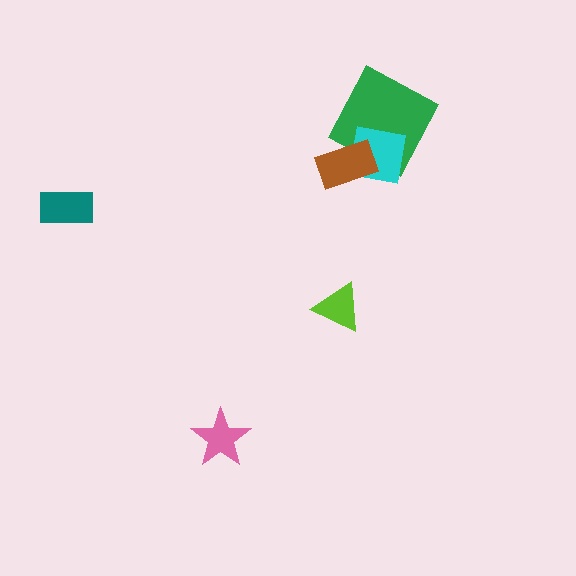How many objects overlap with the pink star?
0 objects overlap with the pink star.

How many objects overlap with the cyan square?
2 objects overlap with the cyan square.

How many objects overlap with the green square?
2 objects overlap with the green square.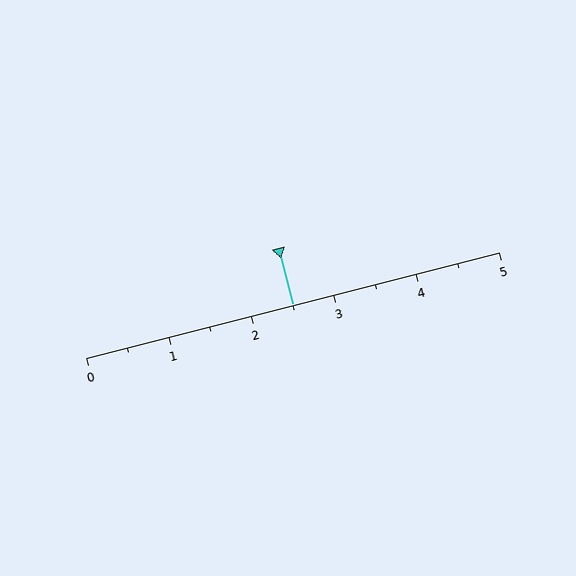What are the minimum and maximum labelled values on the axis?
The axis runs from 0 to 5.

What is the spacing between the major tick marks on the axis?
The major ticks are spaced 1 apart.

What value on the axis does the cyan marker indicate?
The marker indicates approximately 2.5.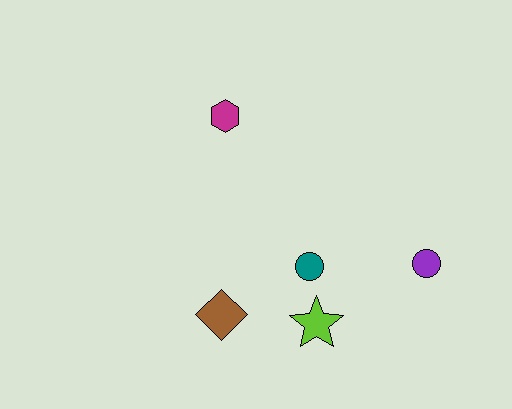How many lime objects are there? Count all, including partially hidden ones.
There is 1 lime object.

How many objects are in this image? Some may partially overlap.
There are 5 objects.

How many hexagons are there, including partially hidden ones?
There is 1 hexagon.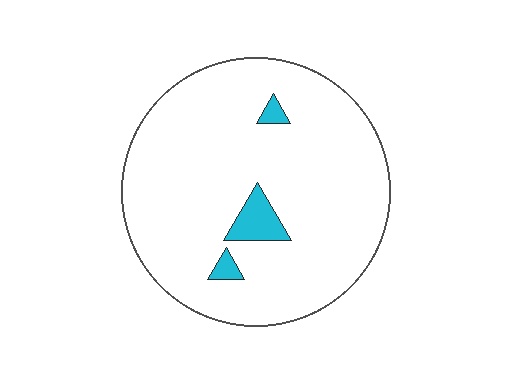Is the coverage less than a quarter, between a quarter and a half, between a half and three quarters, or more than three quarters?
Less than a quarter.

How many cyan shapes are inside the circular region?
3.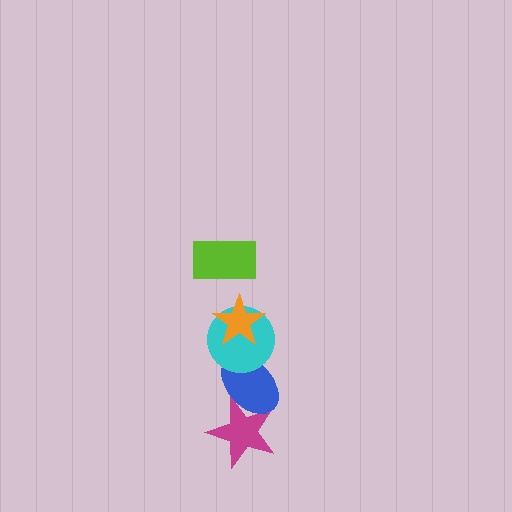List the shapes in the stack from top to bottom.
From top to bottom: the lime rectangle, the orange star, the cyan circle, the blue ellipse, the magenta star.